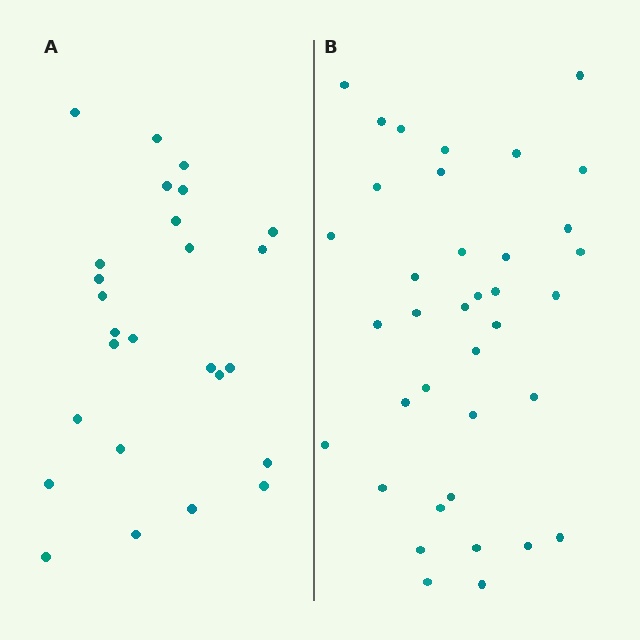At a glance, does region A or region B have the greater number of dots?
Region B (the right region) has more dots.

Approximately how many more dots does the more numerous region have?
Region B has roughly 12 or so more dots than region A.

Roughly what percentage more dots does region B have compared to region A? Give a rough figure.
About 40% more.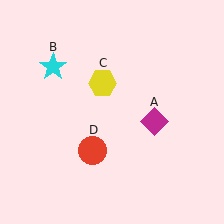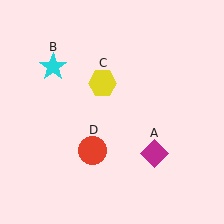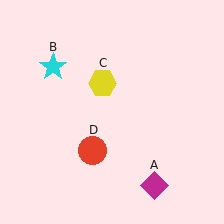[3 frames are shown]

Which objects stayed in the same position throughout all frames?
Cyan star (object B) and yellow hexagon (object C) and red circle (object D) remained stationary.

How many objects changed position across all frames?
1 object changed position: magenta diamond (object A).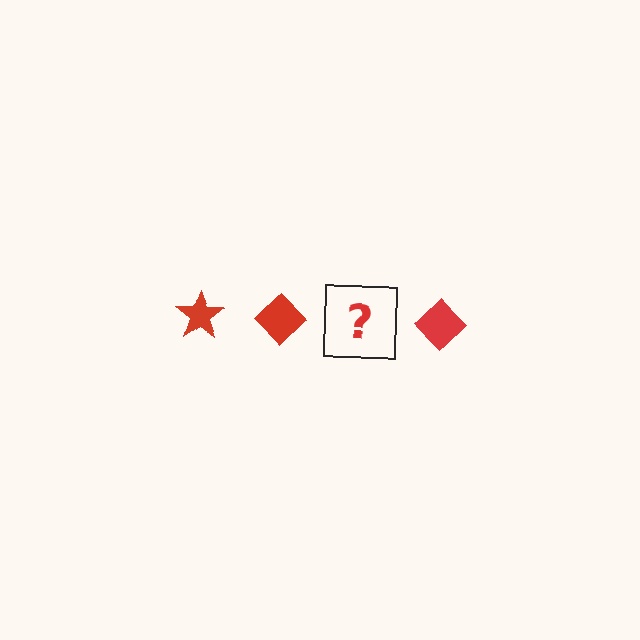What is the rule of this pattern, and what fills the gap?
The rule is that the pattern cycles through star, diamond shapes in red. The gap should be filled with a red star.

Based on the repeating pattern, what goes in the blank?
The blank should be a red star.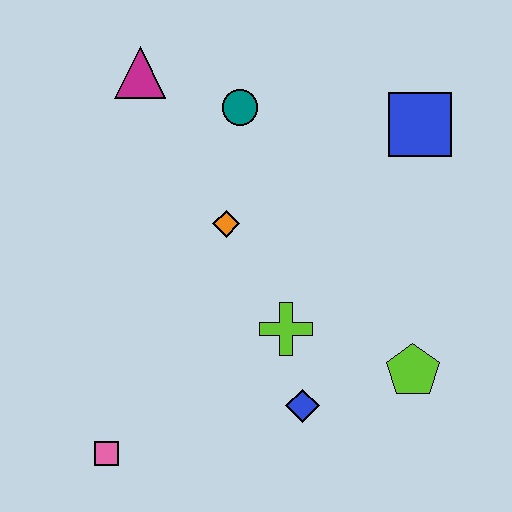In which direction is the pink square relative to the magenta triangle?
The pink square is below the magenta triangle.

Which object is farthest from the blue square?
The pink square is farthest from the blue square.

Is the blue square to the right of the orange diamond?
Yes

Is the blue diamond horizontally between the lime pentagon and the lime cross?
Yes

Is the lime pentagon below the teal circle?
Yes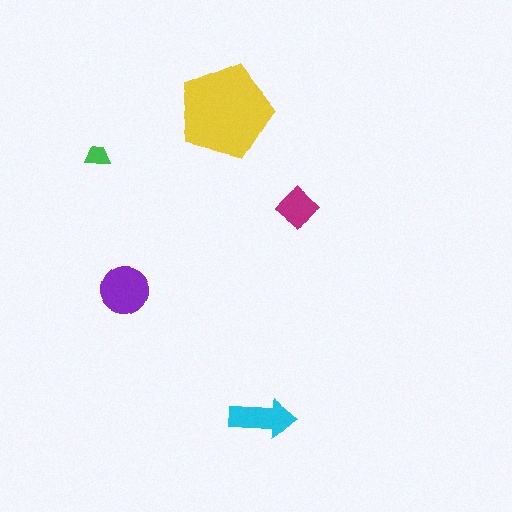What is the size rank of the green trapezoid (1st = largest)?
5th.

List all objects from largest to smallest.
The yellow pentagon, the purple circle, the cyan arrow, the magenta diamond, the green trapezoid.